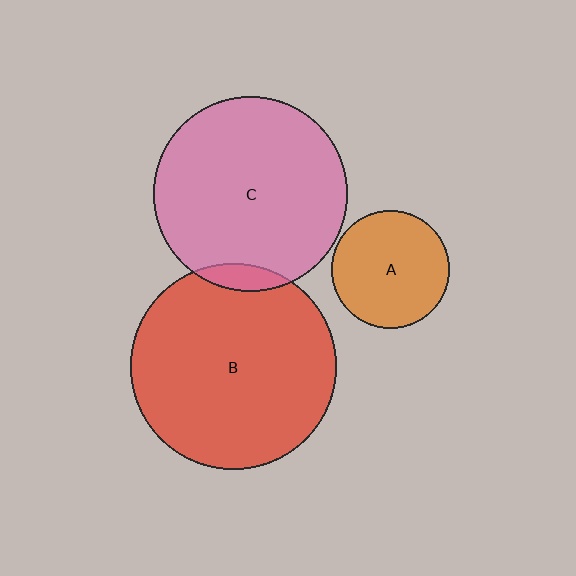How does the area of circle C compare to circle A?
Approximately 2.7 times.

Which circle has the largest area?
Circle B (red).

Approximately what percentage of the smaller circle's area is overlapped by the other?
Approximately 5%.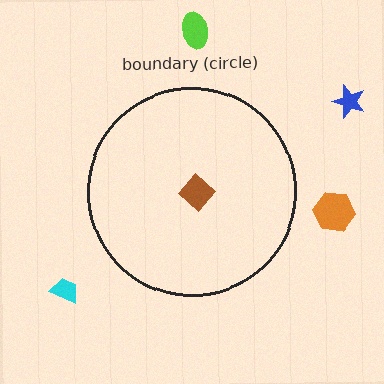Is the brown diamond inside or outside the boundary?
Inside.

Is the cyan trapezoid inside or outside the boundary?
Outside.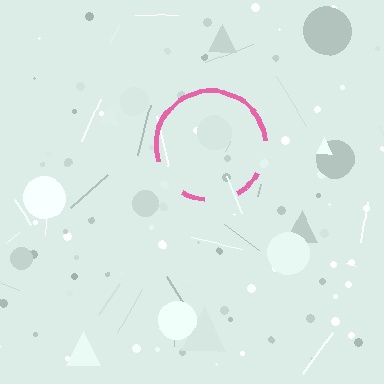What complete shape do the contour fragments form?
The contour fragments form a circle.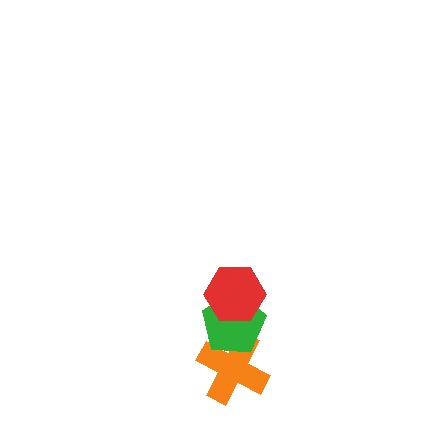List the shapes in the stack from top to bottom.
From top to bottom: the red hexagon, the green pentagon, the orange cross.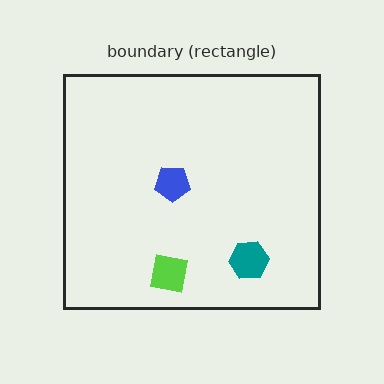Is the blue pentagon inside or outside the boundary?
Inside.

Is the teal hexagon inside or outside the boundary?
Inside.